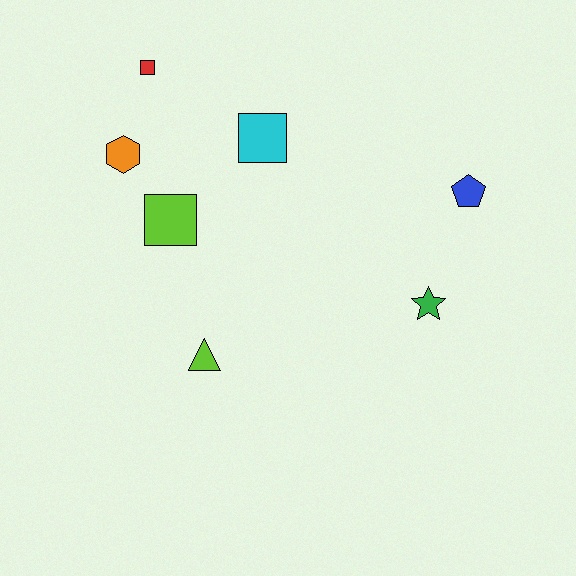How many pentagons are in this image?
There is 1 pentagon.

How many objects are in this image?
There are 7 objects.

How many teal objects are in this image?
There are no teal objects.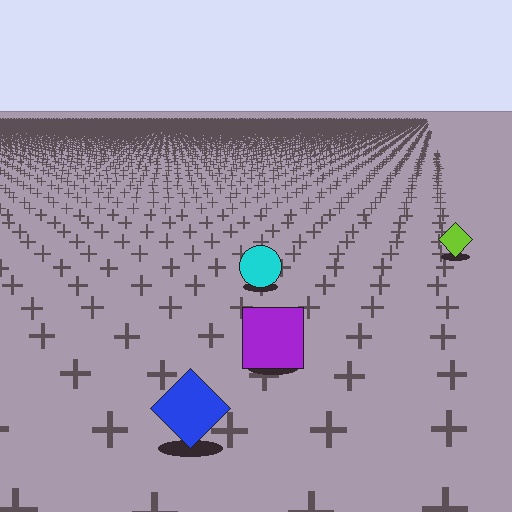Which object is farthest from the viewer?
The lime diamond is farthest from the viewer. It appears smaller and the ground texture around it is denser.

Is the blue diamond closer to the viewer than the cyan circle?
Yes. The blue diamond is closer — you can tell from the texture gradient: the ground texture is coarser near it.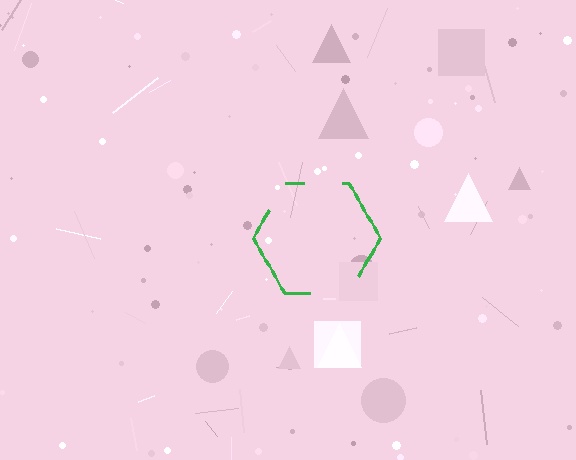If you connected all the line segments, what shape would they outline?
They would outline a hexagon.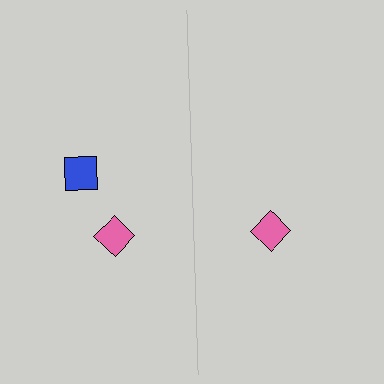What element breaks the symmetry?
A blue square is missing from the right side.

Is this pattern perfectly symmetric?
No, the pattern is not perfectly symmetric. A blue square is missing from the right side.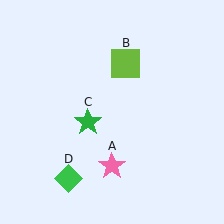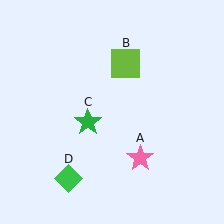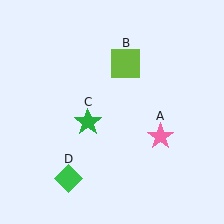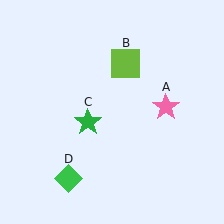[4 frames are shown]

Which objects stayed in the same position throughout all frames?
Lime square (object B) and green star (object C) and green diamond (object D) remained stationary.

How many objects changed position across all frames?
1 object changed position: pink star (object A).